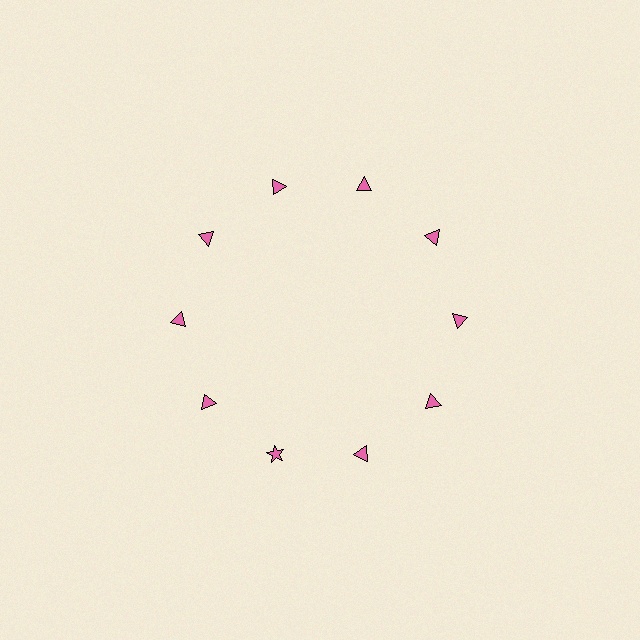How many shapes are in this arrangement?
There are 10 shapes arranged in a ring pattern.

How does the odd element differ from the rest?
It has a different shape: star instead of triangle.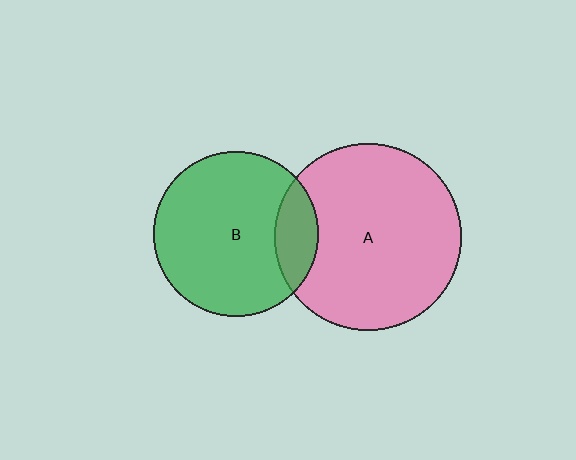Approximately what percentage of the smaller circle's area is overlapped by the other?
Approximately 15%.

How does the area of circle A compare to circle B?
Approximately 1.3 times.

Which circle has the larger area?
Circle A (pink).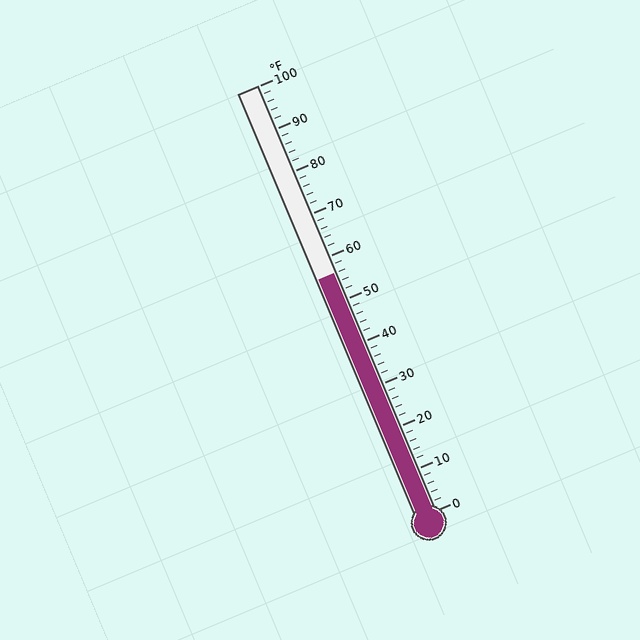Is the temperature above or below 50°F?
The temperature is above 50°F.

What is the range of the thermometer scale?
The thermometer scale ranges from 0°F to 100°F.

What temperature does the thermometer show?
The thermometer shows approximately 56°F.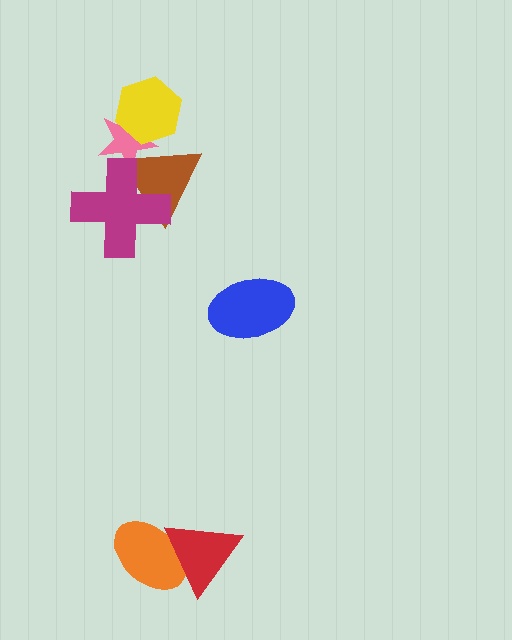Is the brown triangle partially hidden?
Yes, it is partially covered by another shape.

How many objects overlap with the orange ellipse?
1 object overlaps with the orange ellipse.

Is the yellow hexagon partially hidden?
No, no other shape covers it.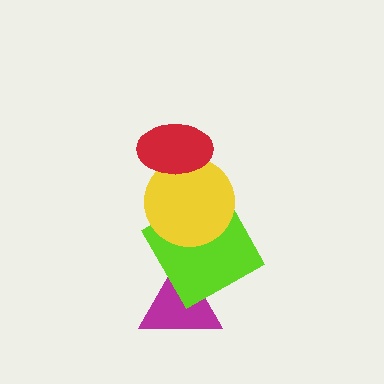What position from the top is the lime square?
The lime square is 3rd from the top.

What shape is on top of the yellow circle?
The red ellipse is on top of the yellow circle.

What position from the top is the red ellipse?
The red ellipse is 1st from the top.